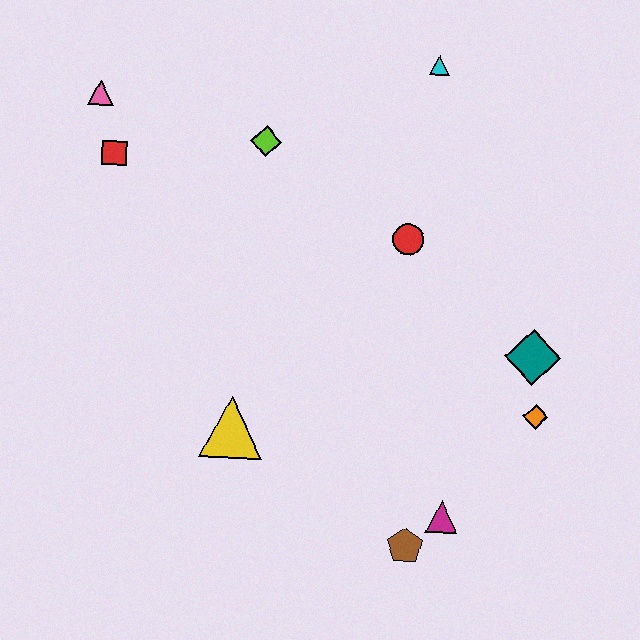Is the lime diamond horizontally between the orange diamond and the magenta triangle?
No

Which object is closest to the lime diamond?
The red square is closest to the lime diamond.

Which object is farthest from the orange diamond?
The pink triangle is farthest from the orange diamond.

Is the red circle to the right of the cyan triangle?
No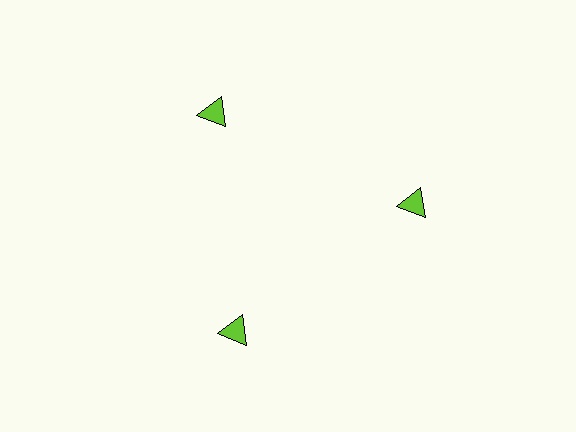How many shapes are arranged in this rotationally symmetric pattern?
There are 3 shapes, arranged in 3 groups of 1.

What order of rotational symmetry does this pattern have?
This pattern has 3-fold rotational symmetry.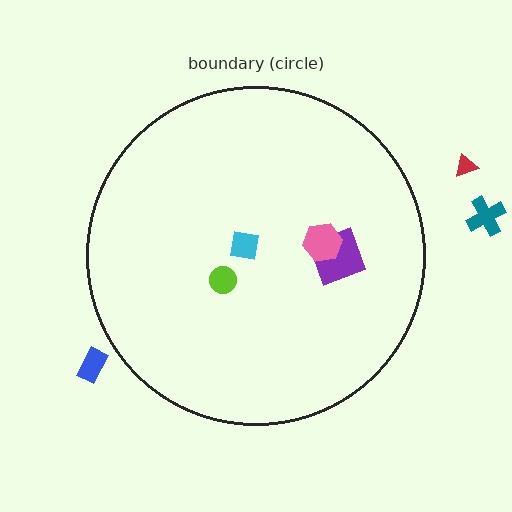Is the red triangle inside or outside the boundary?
Outside.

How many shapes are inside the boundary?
4 inside, 3 outside.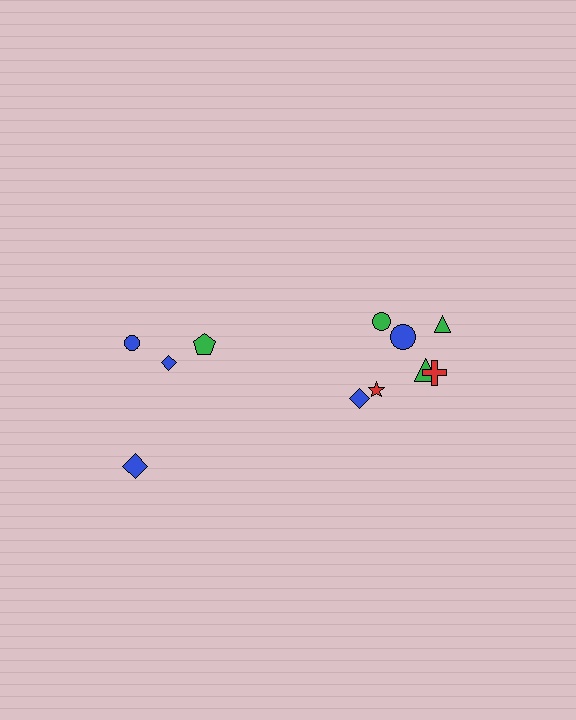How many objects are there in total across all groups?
There are 11 objects.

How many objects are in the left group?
There are 4 objects.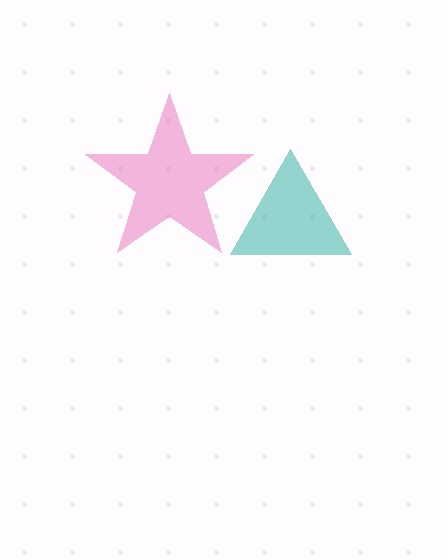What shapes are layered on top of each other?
The layered shapes are: a pink star, a teal triangle.